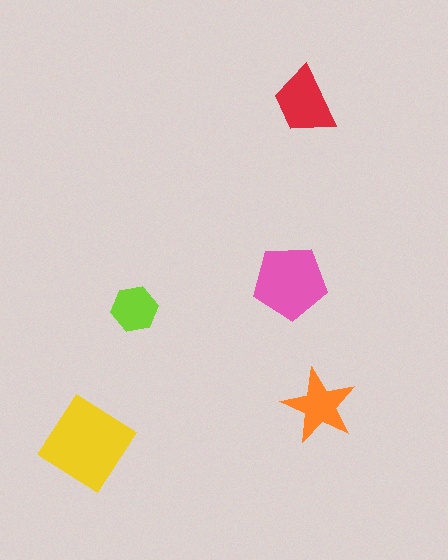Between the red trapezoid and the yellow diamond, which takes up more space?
The yellow diamond.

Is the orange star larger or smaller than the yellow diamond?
Smaller.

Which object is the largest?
The yellow diamond.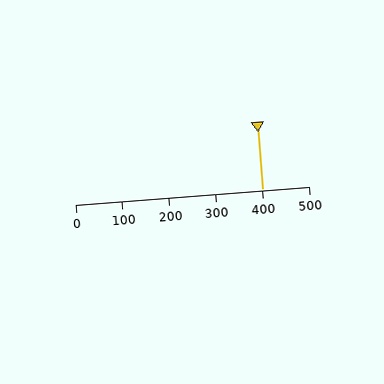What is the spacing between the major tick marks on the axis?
The major ticks are spaced 100 apart.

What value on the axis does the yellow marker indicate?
The marker indicates approximately 400.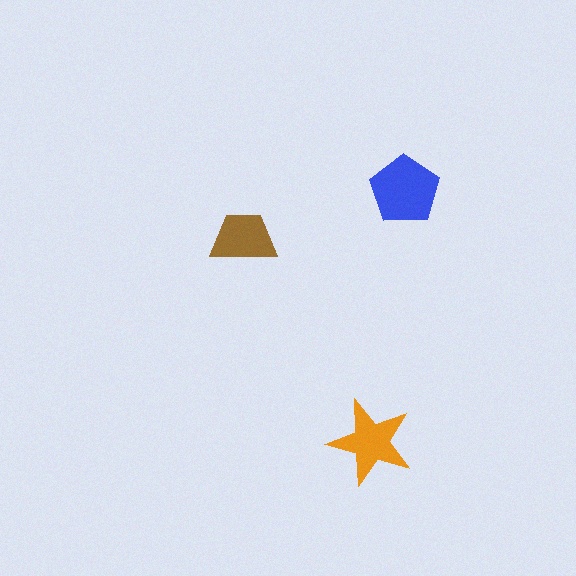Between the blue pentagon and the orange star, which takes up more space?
The blue pentagon.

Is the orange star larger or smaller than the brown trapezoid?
Larger.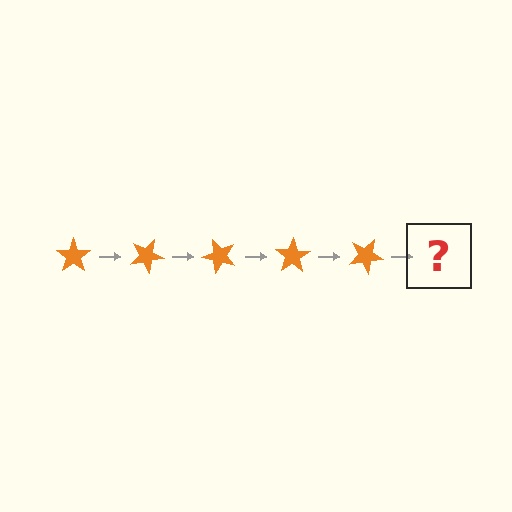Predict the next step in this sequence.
The next step is an orange star rotated 125 degrees.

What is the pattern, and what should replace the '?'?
The pattern is that the star rotates 25 degrees each step. The '?' should be an orange star rotated 125 degrees.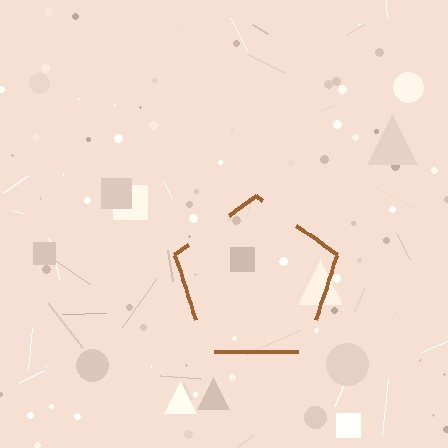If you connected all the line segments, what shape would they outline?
They would outline a pentagon.